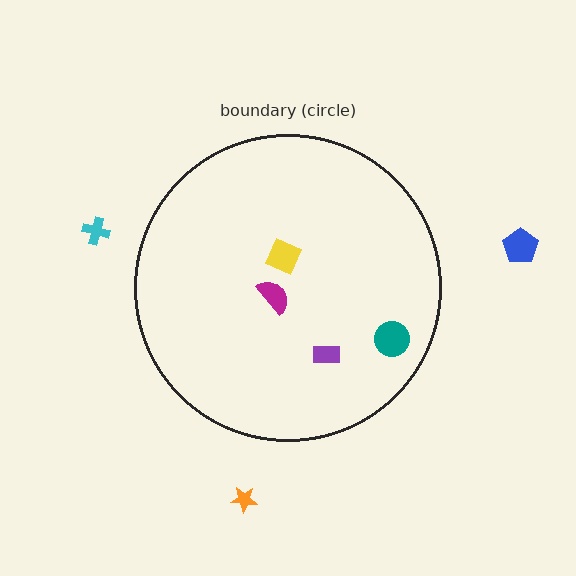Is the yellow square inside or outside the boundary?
Inside.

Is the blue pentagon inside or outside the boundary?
Outside.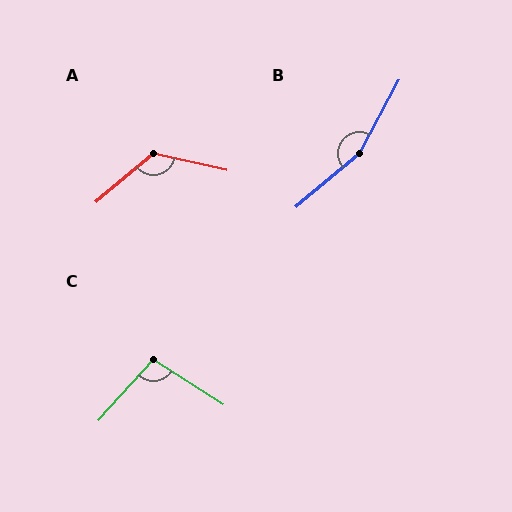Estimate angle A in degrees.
Approximately 127 degrees.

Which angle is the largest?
B, at approximately 159 degrees.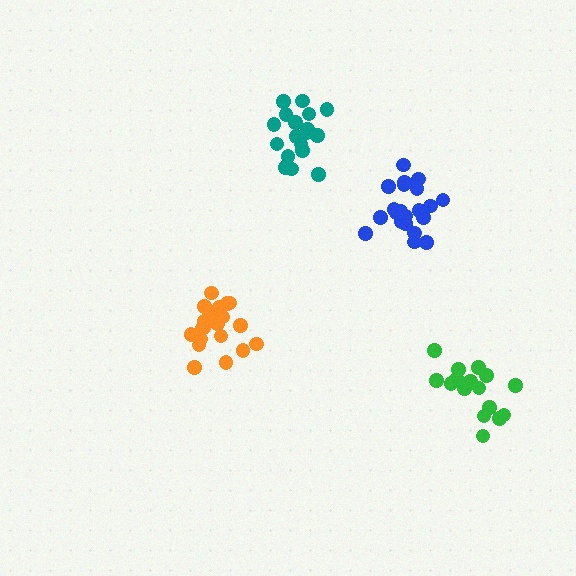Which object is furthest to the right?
The green cluster is rightmost.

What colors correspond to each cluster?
The clusters are colored: teal, green, orange, blue.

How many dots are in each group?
Group 1: 18 dots, Group 2: 17 dots, Group 3: 21 dots, Group 4: 21 dots (77 total).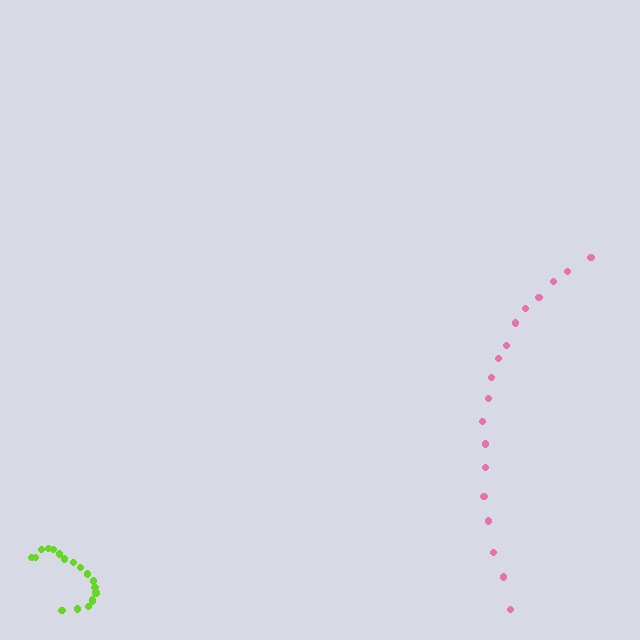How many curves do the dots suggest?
There are 2 distinct paths.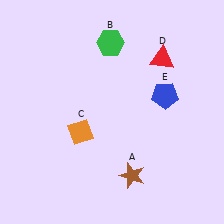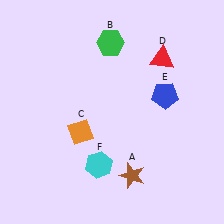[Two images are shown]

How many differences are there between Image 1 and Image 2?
There is 1 difference between the two images.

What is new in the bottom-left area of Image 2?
A cyan hexagon (F) was added in the bottom-left area of Image 2.